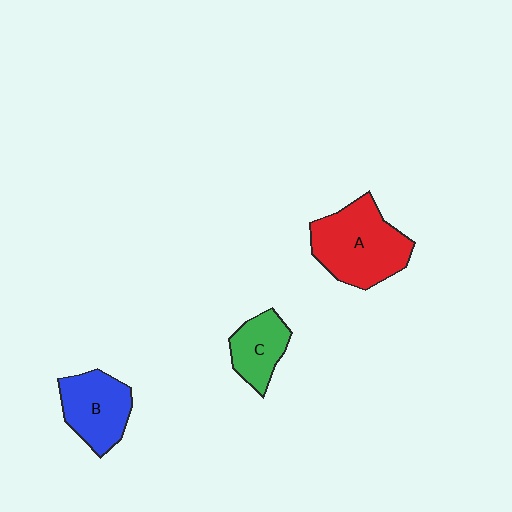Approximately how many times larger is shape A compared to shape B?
Approximately 1.4 times.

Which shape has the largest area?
Shape A (red).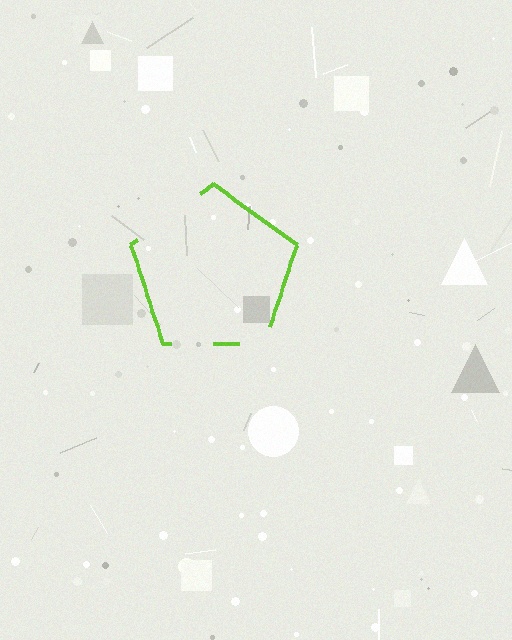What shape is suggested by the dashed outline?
The dashed outline suggests a pentagon.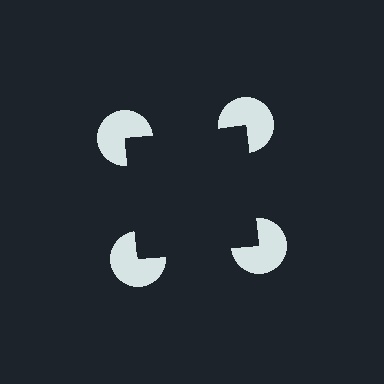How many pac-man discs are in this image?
There are 4 — one at each vertex of the illusory square.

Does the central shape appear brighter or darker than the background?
It typically appears slightly darker than the background, even though no actual brightness change is drawn.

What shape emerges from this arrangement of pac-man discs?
An illusory square — its edges are inferred from the aligned wedge cuts in the pac-man discs, not physically drawn.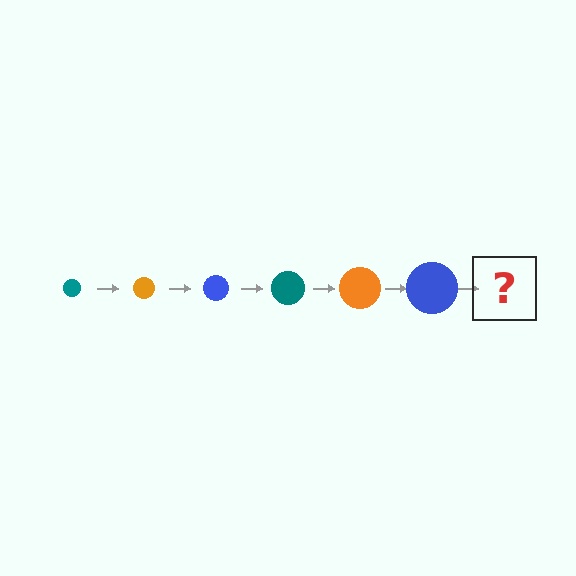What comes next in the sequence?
The next element should be a teal circle, larger than the previous one.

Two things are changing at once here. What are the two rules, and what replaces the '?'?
The two rules are that the circle grows larger each step and the color cycles through teal, orange, and blue. The '?' should be a teal circle, larger than the previous one.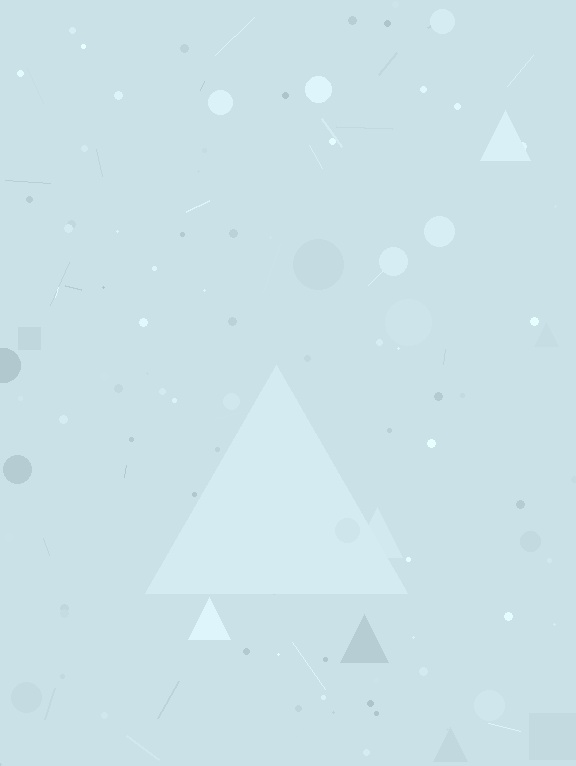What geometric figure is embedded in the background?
A triangle is embedded in the background.